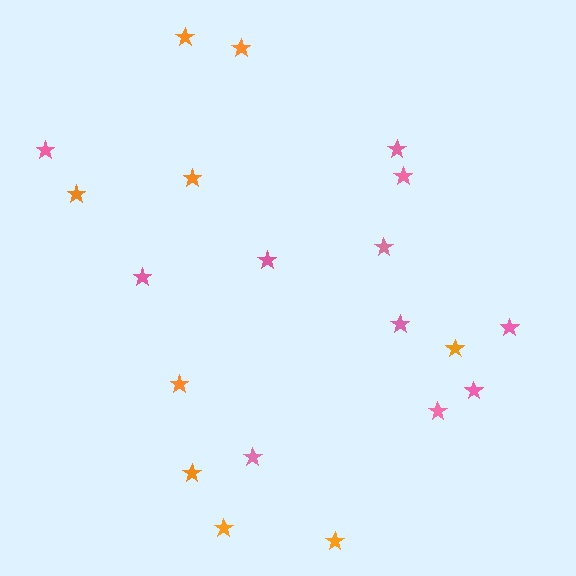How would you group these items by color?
There are 2 groups: one group of pink stars (11) and one group of orange stars (9).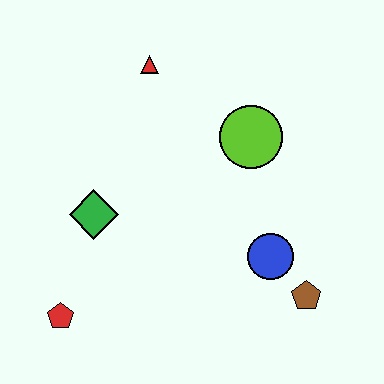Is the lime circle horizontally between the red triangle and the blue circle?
Yes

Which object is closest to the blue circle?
The brown pentagon is closest to the blue circle.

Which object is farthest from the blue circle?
The red triangle is farthest from the blue circle.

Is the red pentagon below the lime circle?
Yes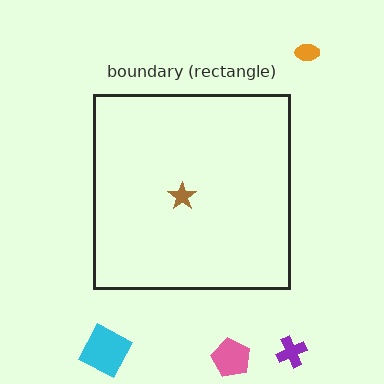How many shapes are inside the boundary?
1 inside, 4 outside.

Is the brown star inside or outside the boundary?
Inside.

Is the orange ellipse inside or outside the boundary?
Outside.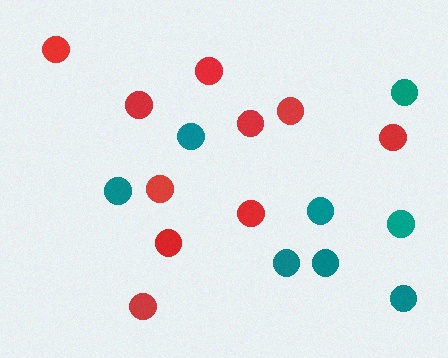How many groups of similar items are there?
There are 2 groups: one group of red circles (10) and one group of teal circles (8).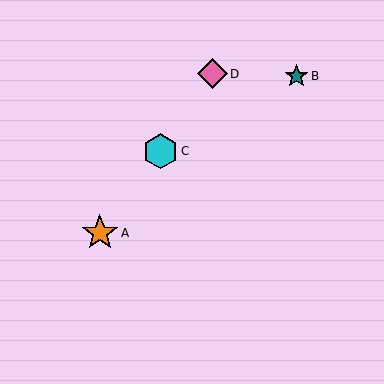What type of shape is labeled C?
Shape C is a cyan hexagon.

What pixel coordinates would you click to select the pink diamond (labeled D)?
Click at (212, 74) to select the pink diamond D.